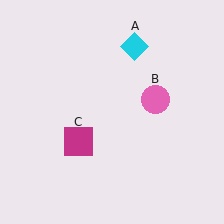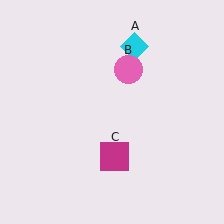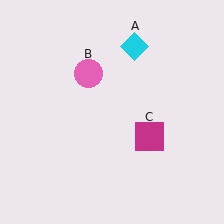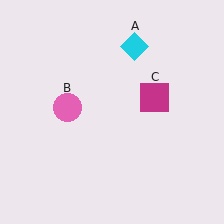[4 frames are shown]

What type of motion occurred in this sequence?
The pink circle (object B), magenta square (object C) rotated counterclockwise around the center of the scene.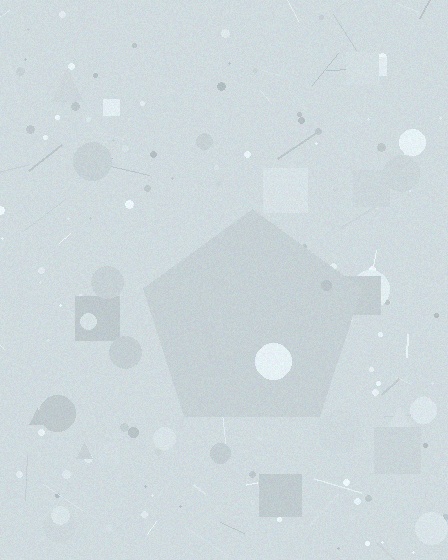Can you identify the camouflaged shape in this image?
The camouflaged shape is a pentagon.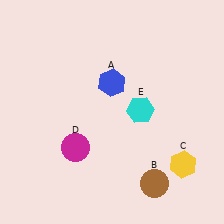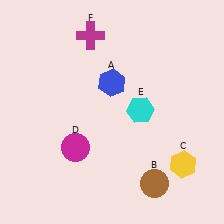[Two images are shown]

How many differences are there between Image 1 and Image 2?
There is 1 difference between the two images.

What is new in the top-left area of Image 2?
A magenta cross (F) was added in the top-left area of Image 2.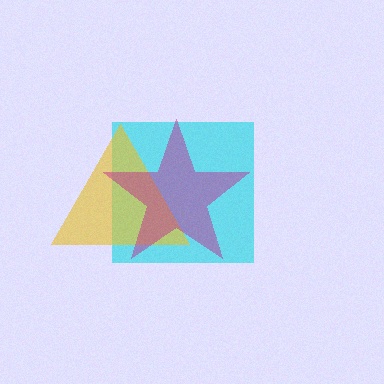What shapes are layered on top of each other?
The layered shapes are: a cyan square, a yellow triangle, a magenta star.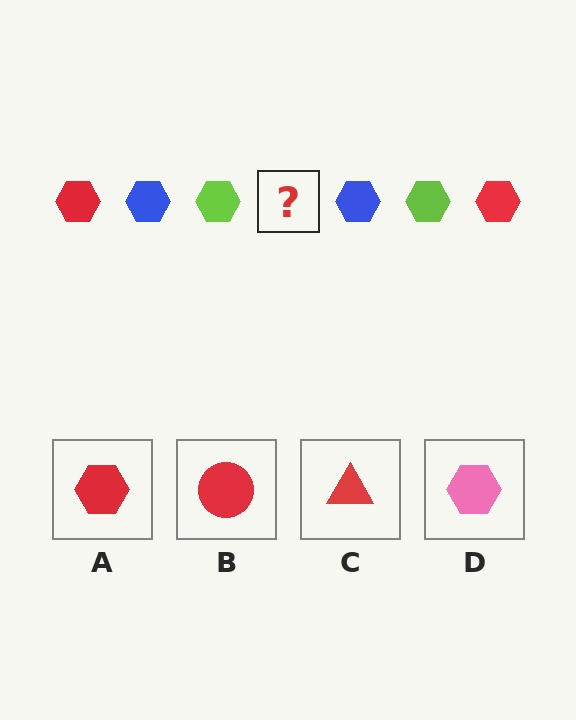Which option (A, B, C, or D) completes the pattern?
A.